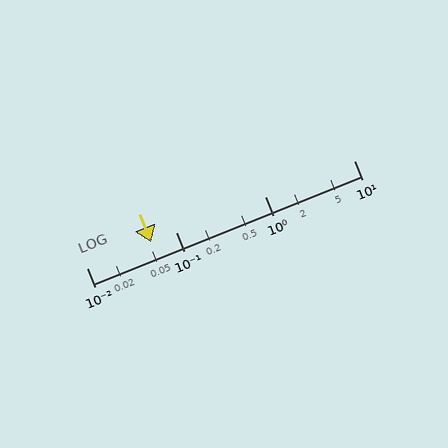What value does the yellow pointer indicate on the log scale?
The pointer indicates approximately 0.053.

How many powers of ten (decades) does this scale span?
The scale spans 3 decades, from 0.01 to 10.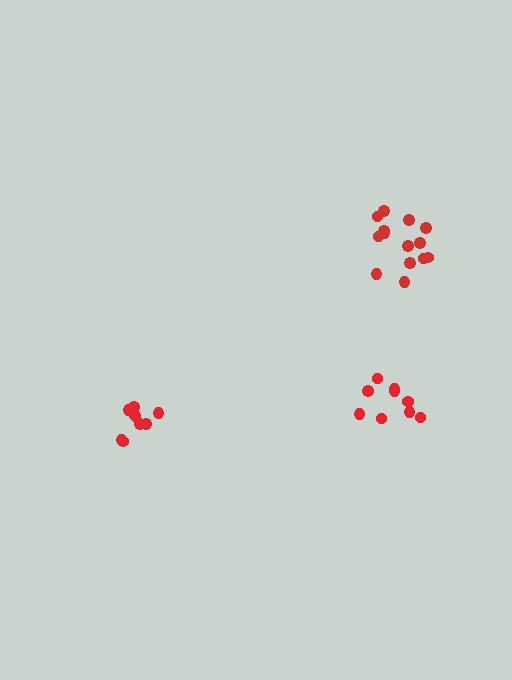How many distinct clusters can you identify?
There are 3 distinct clusters.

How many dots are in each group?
Group 1: 9 dots, Group 2: 10 dots, Group 3: 14 dots (33 total).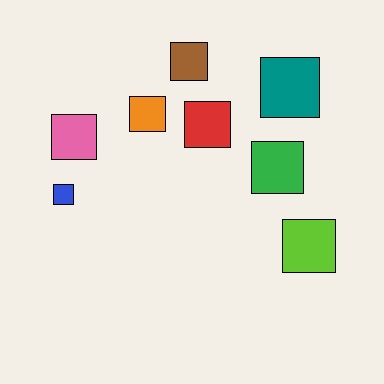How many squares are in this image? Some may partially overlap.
There are 8 squares.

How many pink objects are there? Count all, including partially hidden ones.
There is 1 pink object.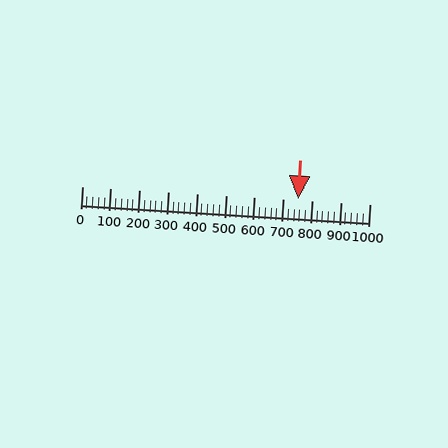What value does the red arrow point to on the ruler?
The red arrow points to approximately 753.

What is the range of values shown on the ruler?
The ruler shows values from 0 to 1000.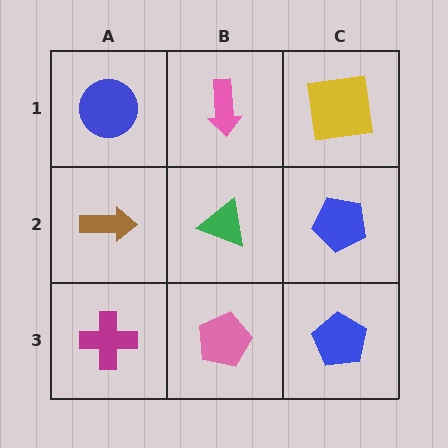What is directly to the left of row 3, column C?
A pink pentagon.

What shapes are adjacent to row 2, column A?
A blue circle (row 1, column A), a magenta cross (row 3, column A), a green triangle (row 2, column B).